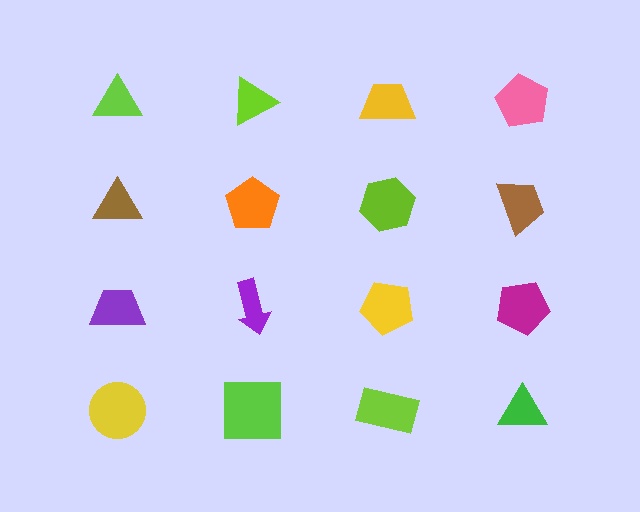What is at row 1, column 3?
A yellow trapezoid.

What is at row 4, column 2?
A lime square.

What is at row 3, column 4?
A magenta pentagon.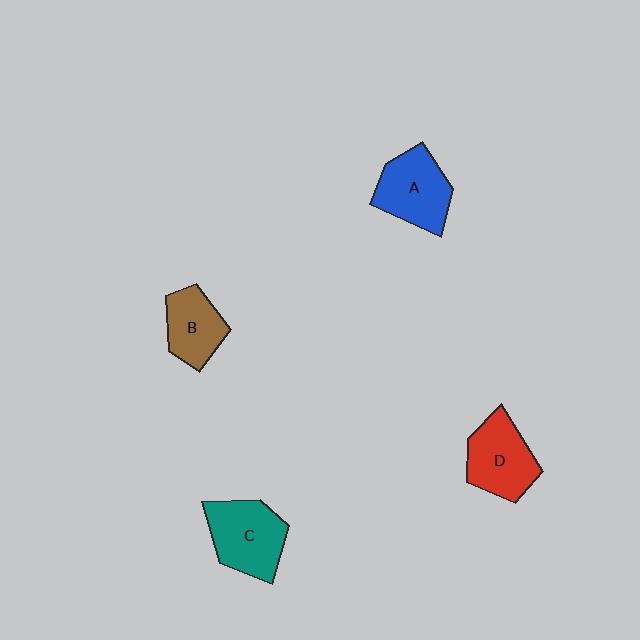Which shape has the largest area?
Shape C (teal).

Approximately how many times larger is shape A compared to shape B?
Approximately 1.3 times.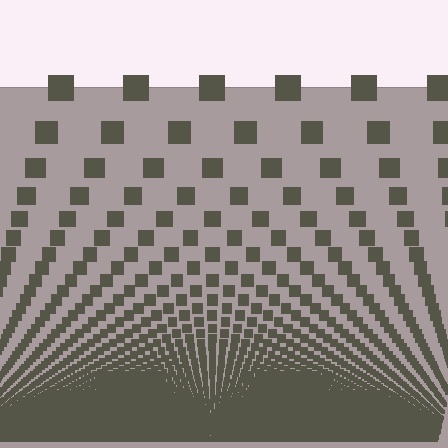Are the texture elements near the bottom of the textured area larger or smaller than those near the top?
Smaller. The gradient is inverted — elements near the bottom are smaller and denser.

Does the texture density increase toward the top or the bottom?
Density increases toward the bottom.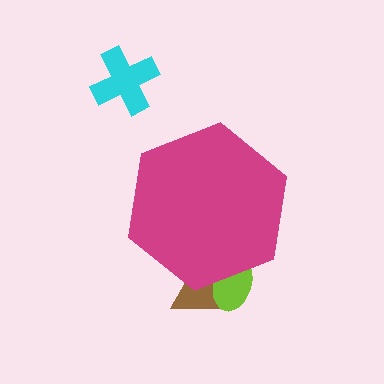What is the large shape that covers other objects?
A magenta hexagon.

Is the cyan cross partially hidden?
No, the cyan cross is fully visible.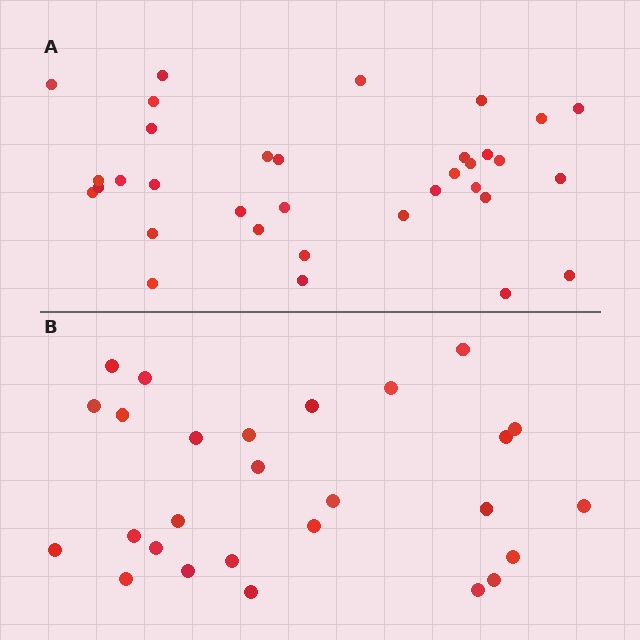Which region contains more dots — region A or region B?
Region A (the top region) has more dots.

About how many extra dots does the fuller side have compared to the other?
Region A has roughly 8 or so more dots than region B.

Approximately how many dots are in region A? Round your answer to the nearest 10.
About 30 dots. (The exact count is 34, which rounds to 30.)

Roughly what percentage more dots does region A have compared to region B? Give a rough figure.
About 25% more.